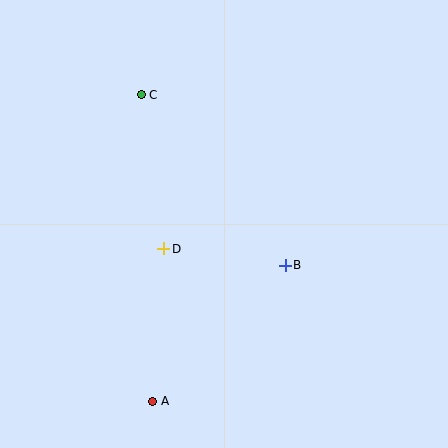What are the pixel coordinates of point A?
Point A is at (153, 402).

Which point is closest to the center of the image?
Point D at (164, 249) is closest to the center.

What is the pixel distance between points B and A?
The distance between B and A is 190 pixels.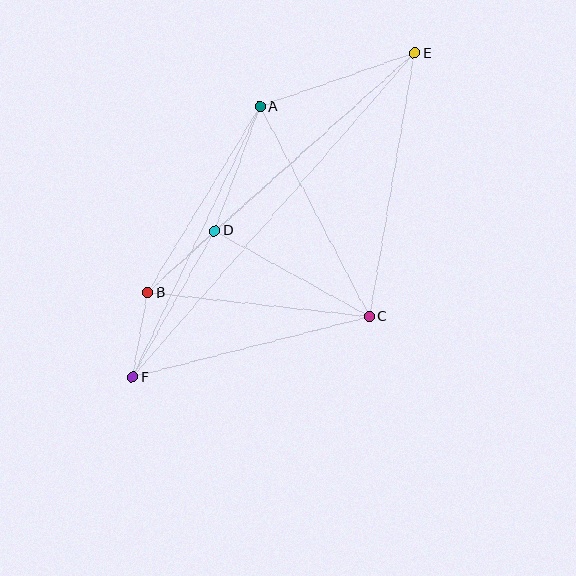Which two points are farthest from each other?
Points E and F are farthest from each other.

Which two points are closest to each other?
Points B and F are closest to each other.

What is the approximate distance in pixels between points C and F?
The distance between C and F is approximately 244 pixels.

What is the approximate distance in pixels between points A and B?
The distance between A and B is approximately 217 pixels.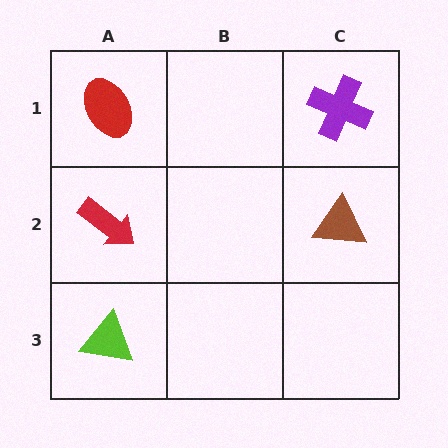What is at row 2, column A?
A red arrow.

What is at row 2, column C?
A brown triangle.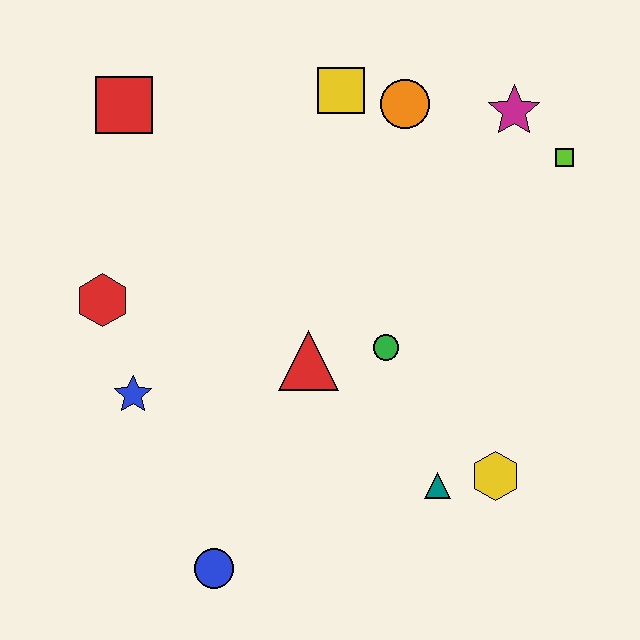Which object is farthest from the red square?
The yellow hexagon is farthest from the red square.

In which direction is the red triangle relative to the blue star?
The red triangle is to the right of the blue star.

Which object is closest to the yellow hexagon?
The teal triangle is closest to the yellow hexagon.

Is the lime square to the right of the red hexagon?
Yes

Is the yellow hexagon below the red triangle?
Yes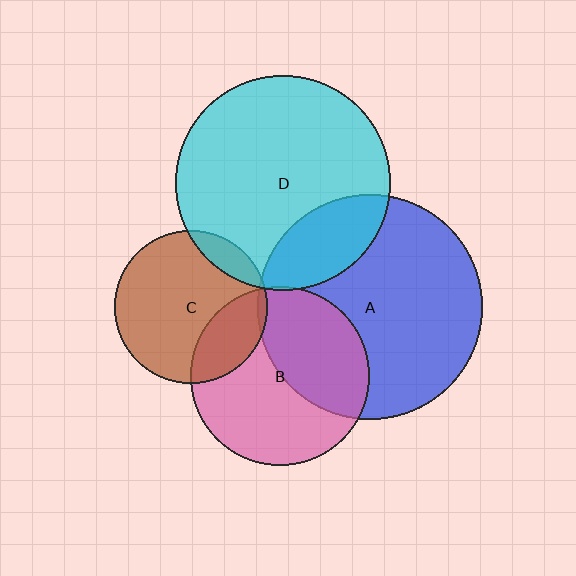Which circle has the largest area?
Circle A (blue).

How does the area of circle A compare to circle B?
Approximately 1.6 times.